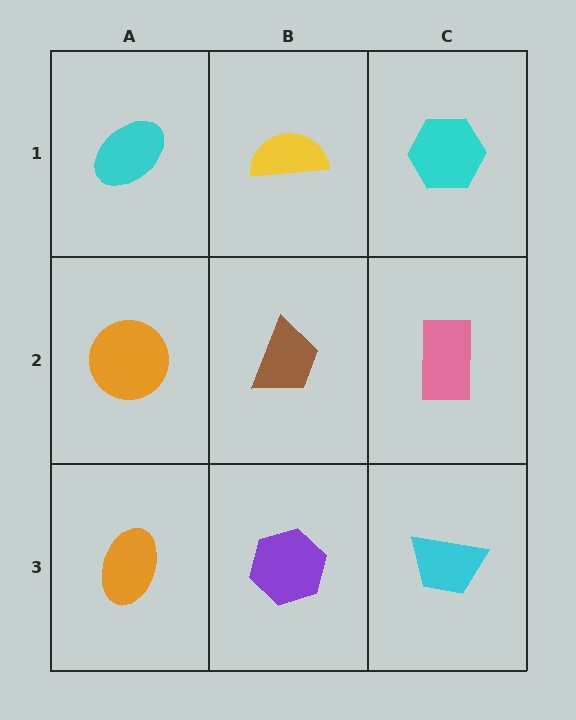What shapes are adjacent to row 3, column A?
An orange circle (row 2, column A), a purple hexagon (row 3, column B).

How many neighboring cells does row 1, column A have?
2.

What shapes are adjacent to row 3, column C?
A pink rectangle (row 2, column C), a purple hexagon (row 3, column B).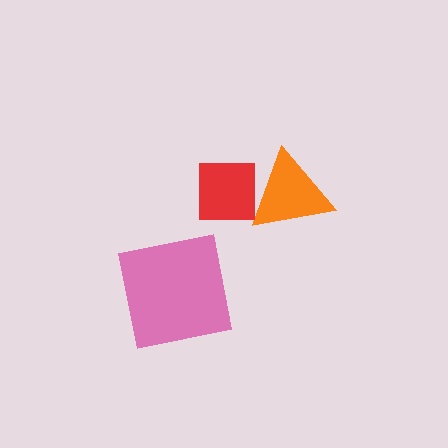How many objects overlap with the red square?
1 object overlaps with the red square.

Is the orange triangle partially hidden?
Yes, it is partially covered by another shape.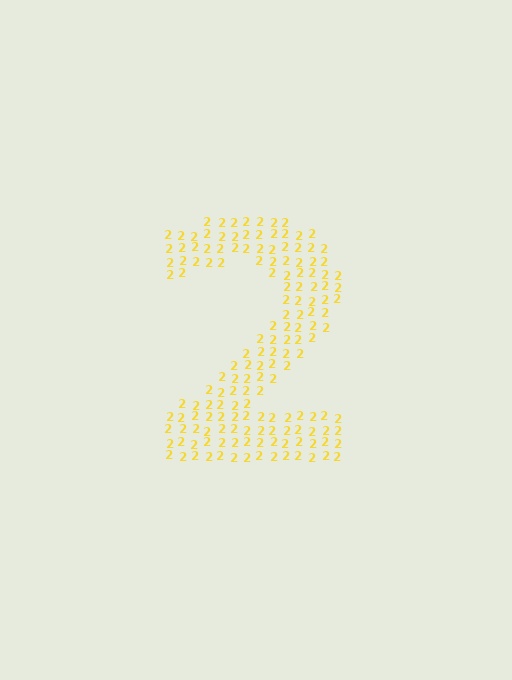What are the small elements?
The small elements are digit 2's.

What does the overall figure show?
The overall figure shows the digit 2.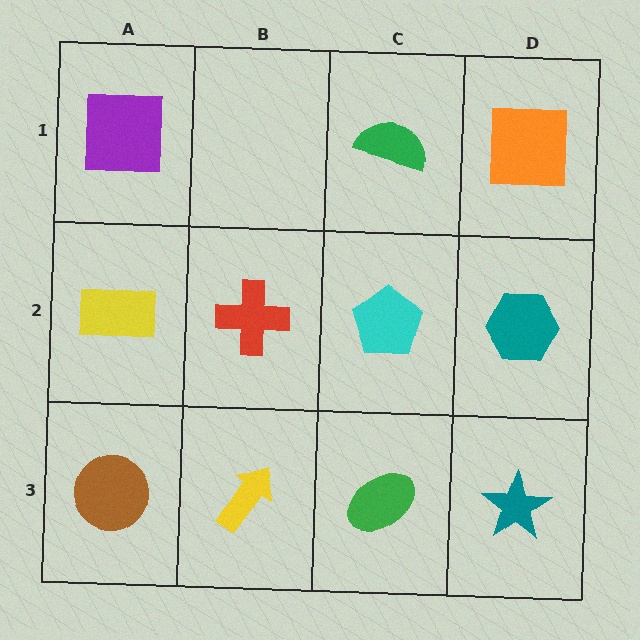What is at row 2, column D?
A teal hexagon.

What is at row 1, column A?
A purple square.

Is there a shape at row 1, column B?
No, that cell is empty.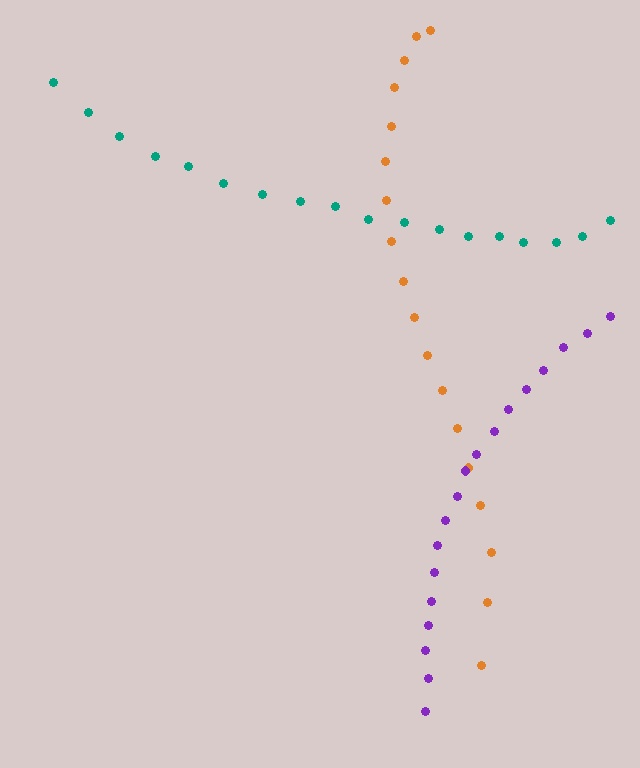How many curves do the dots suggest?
There are 3 distinct paths.